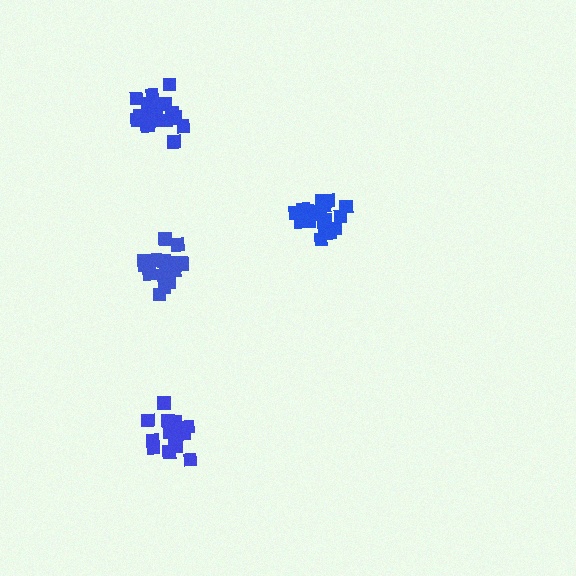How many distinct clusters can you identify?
There are 4 distinct clusters.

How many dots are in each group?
Group 1: 19 dots, Group 2: 18 dots, Group 3: 20 dots, Group 4: 15 dots (72 total).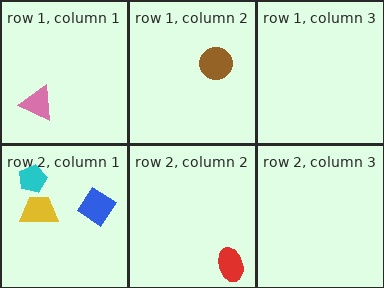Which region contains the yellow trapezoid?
The row 2, column 1 region.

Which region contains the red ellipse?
The row 2, column 2 region.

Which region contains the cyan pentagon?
The row 2, column 1 region.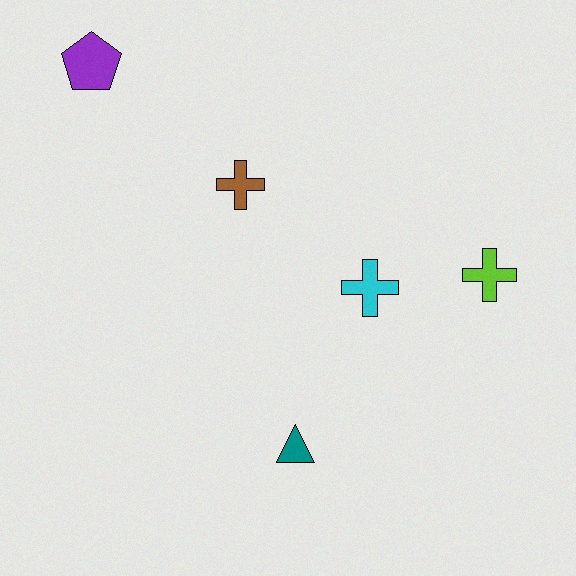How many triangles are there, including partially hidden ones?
There is 1 triangle.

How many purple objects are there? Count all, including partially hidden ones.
There is 1 purple object.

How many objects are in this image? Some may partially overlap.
There are 5 objects.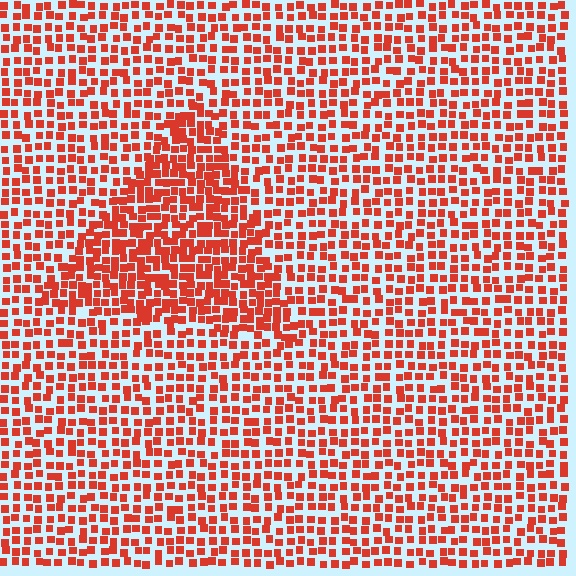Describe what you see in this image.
The image contains small red elements arranged at two different densities. A triangle-shaped region is visible where the elements are more densely packed than the surrounding area.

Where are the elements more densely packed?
The elements are more densely packed inside the triangle boundary.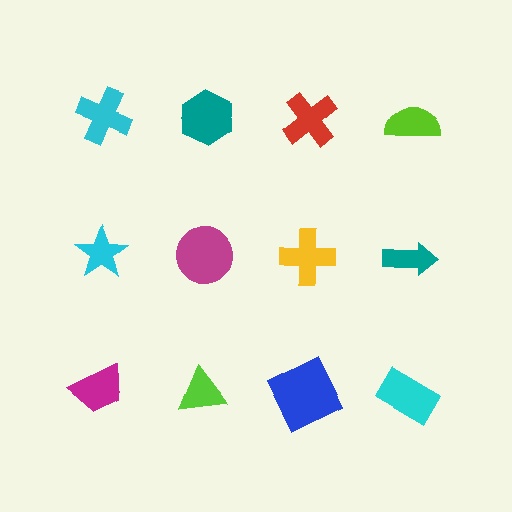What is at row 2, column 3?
A yellow cross.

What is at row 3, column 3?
A blue square.